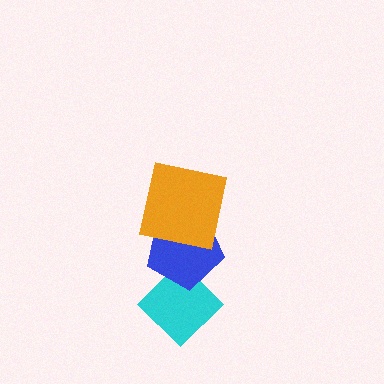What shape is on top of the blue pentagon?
The orange square is on top of the blue pentagon.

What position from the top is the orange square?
The orange square is 1st from the top.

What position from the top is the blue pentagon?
The blue pentagon is 2nd from the top.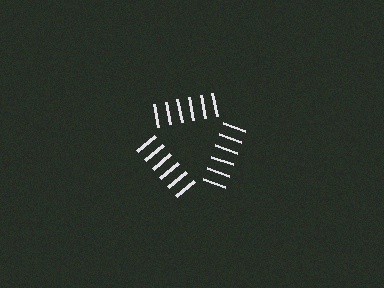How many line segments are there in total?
18 — 6 along each of the 3 edges.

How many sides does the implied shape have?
3 sides — the line-ends trace a triangle.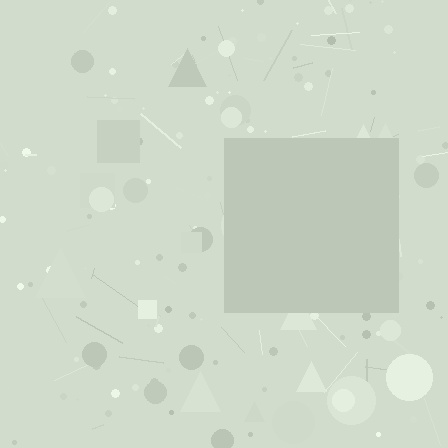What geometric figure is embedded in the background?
A square is embedded in the background.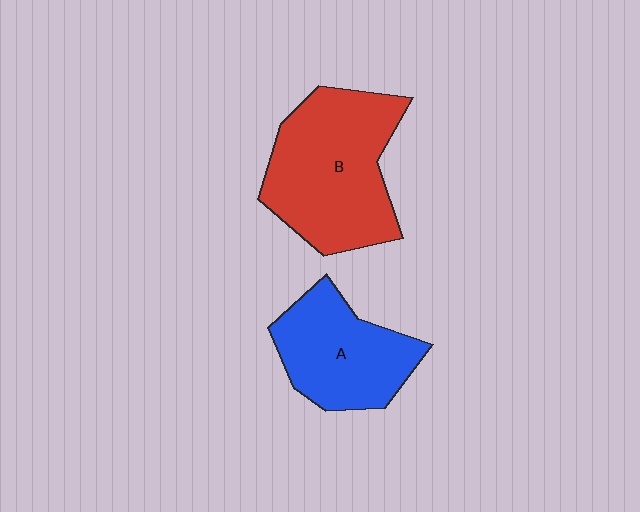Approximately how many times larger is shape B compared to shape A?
Approximately 1.4 times.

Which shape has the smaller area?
Shape A (blue).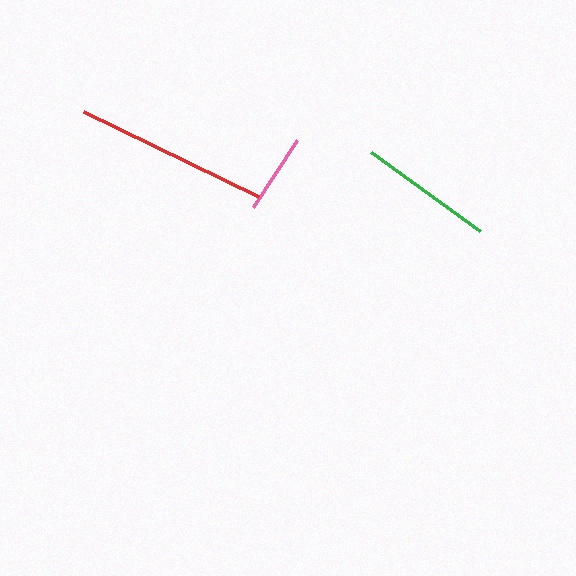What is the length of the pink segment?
The pink segment is approximately 81 pixels long.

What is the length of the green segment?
The green segment is approximately 134 pixels long.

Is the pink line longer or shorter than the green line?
The green line is longer than the pink line.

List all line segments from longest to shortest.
From longest to shortest: red, green, pink.